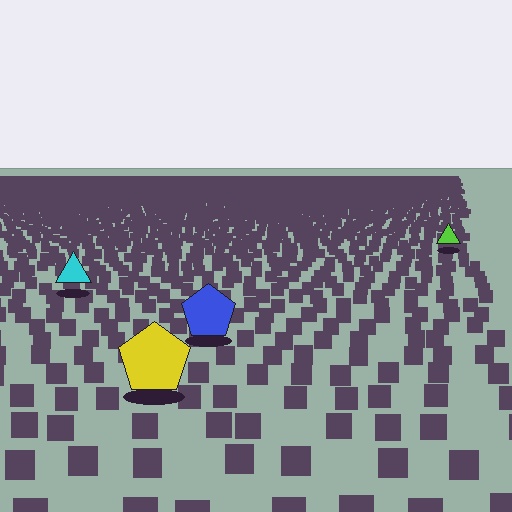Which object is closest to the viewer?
The yellow pentagon is closest. The texture marks near it are larger and more spread out.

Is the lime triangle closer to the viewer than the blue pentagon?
No. The blue pentagon is closer — you can tell from the texture gradient: the ground texture is coarser near it.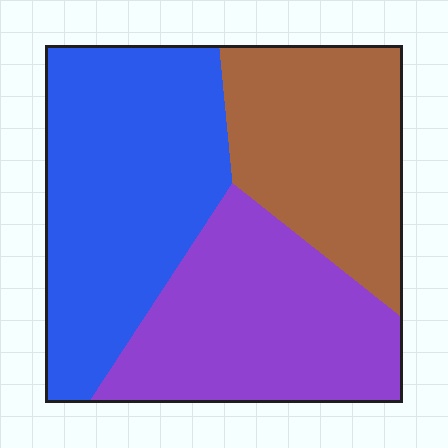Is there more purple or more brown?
Purple.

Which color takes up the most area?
Blue, at roughly 40%.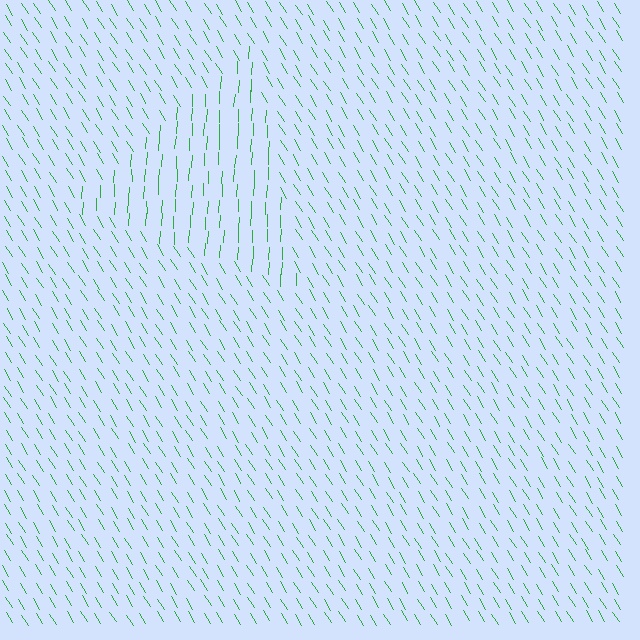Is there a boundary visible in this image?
Yes, there is a texture boundary formed by a change in line orientation.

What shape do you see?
I see a triangle.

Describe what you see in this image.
The image is filled with small green line segments. A triangle region in the image has lines oriented differently from the surrounding lines, creating a visible texture boundary.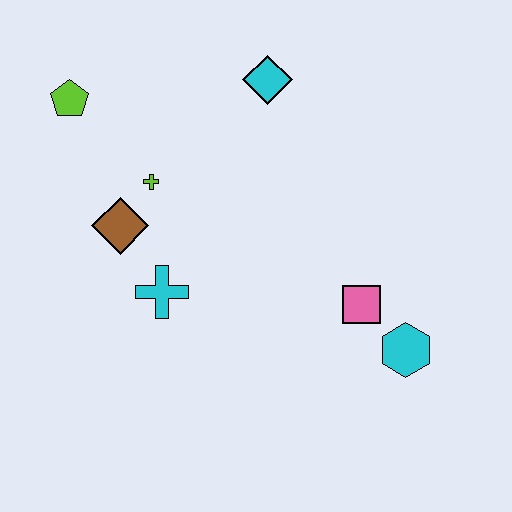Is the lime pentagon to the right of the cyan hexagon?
No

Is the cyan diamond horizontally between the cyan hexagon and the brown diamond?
Yes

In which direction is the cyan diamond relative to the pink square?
The cyan diamond is above the pink square.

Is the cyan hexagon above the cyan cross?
No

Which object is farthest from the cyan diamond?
The cyan hexagon is farthest from the cyan diamond.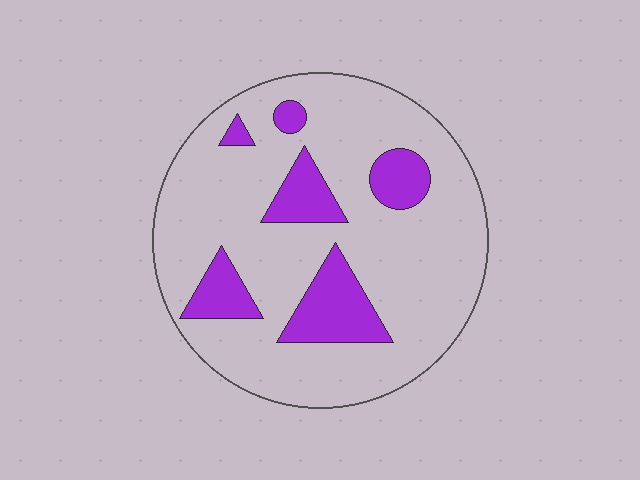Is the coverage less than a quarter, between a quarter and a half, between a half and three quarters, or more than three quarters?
Less than a quarter.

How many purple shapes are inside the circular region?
6.